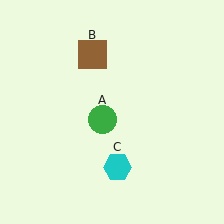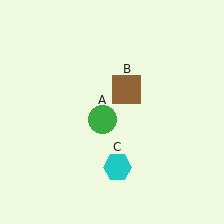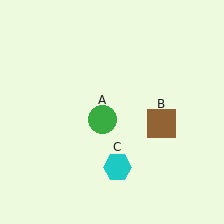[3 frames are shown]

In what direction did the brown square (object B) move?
The brown square (object B) moved down and to the right.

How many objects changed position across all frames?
1 object changed position: brown square (object B).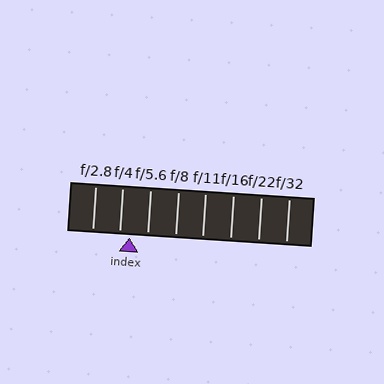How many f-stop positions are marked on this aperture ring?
There are 8 f-stop positions marked.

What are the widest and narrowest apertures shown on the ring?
The widest aperture shown is f/2.8 and the narrowest is f/32.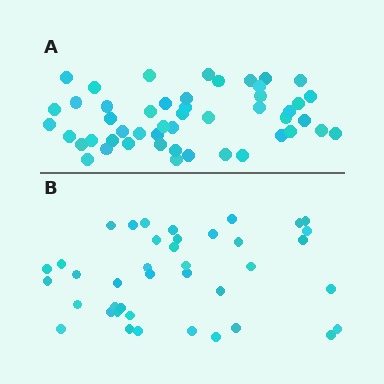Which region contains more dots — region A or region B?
Region A (the top region) has more dots.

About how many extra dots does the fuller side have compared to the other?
Region A has roughly 8 or so more dots than region B.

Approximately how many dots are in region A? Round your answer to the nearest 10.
About 50 dots. (The exact count is 49, which rounds to 50.)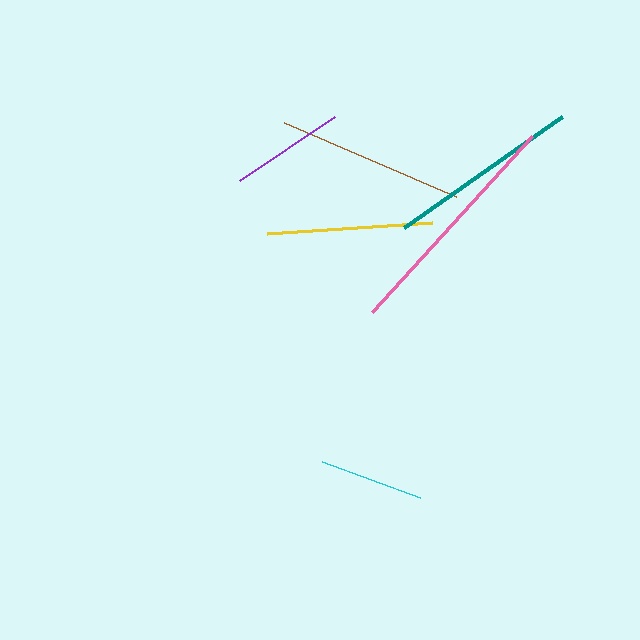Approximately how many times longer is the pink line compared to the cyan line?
The pink line is approximately 2.3 times the length of the cyan line.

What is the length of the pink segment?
The pink segment is approximately 237 pixels long.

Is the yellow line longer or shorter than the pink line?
The pink line is longer than the yellow line.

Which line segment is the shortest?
The cyan line is the shortest at approximately 104 pixels.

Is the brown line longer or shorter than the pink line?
The pink line is longer than the brown line.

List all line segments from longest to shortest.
From longest to shortest: pink, teal, brown, yellow, purple, cyan.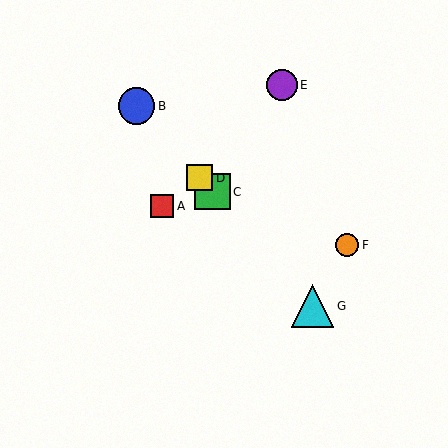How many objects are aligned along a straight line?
4 objects (B, C, D, G) are aligned along a straight line.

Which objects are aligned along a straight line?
Objects B, C, D, G are aligned along a straight line.